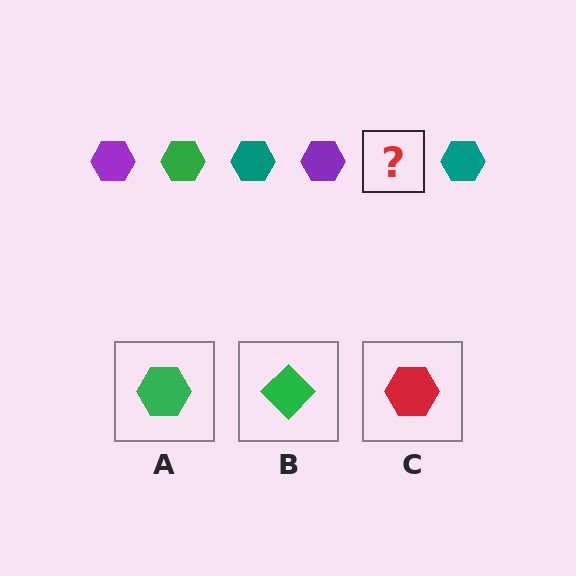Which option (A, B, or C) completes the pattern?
A.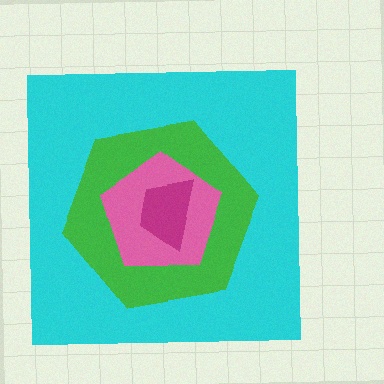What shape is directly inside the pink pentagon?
The magenta trapezoid.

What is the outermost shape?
The cyan square.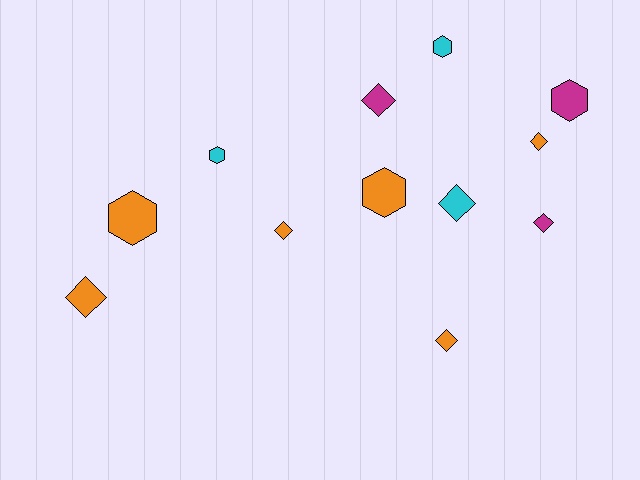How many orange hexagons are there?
There are 2 orange hexagons.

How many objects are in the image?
There are 12 objects.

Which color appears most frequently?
Orange, with 6 objects.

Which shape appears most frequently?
Diamond, with 7 objects.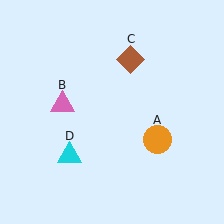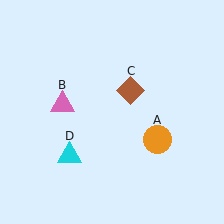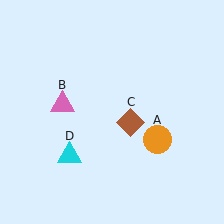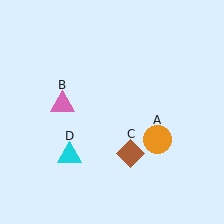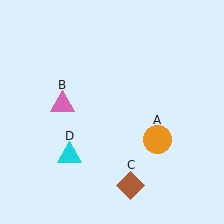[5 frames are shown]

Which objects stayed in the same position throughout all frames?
Orange circle (object A) and pink triangle (object B) and cyan triangle (object D) remained stationary.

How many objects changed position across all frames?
1 object changed position: brown diamond (object C).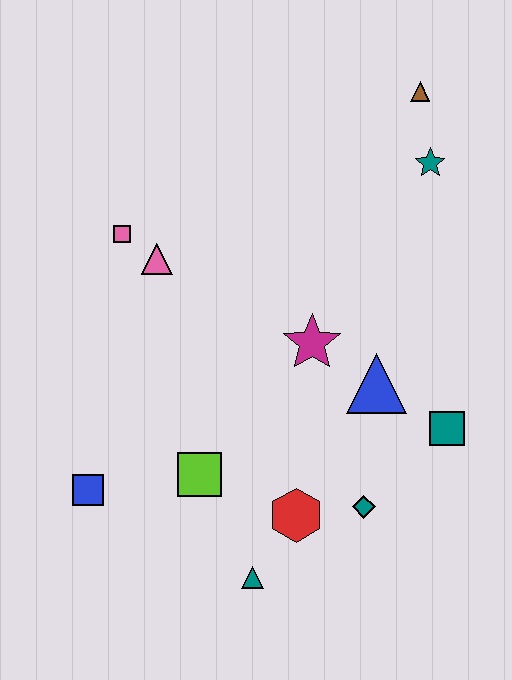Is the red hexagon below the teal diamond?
Yes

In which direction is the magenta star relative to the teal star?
The magenta star is below the teal star.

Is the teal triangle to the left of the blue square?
No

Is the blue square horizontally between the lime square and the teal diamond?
No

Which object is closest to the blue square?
The lime square is closest to the blue square.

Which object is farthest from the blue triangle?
The blue square is farthest from the blue triangle.